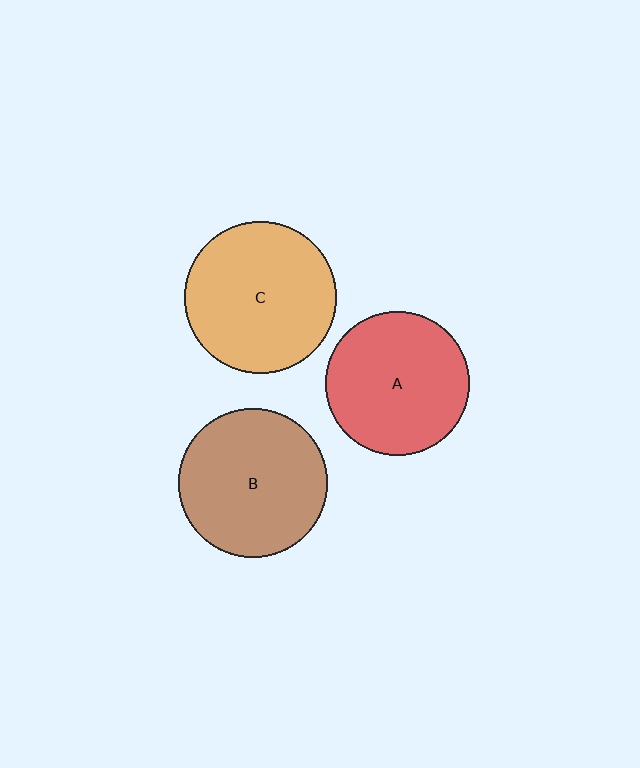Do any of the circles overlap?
No, none of the circles overlap.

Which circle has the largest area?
Circle C (orange).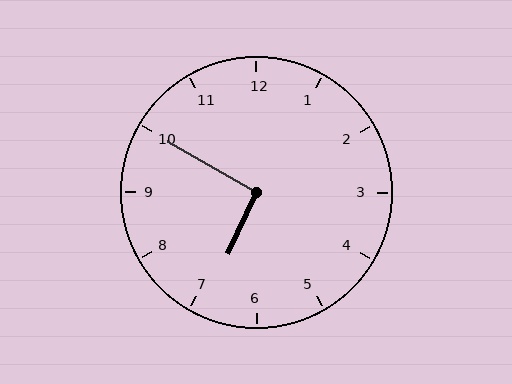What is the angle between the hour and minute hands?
Approximately 95 degrees.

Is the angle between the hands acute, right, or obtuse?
It is right.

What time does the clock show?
6:50.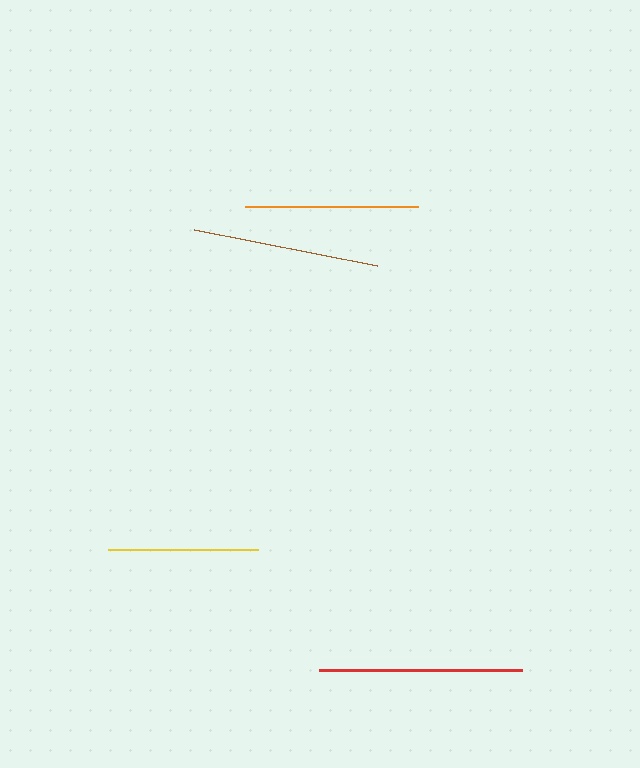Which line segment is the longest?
The red line is the longest at approximately 203 pixels.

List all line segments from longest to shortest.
From longest to shortest: red, brown, orange, yellow.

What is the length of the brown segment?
The brown segment is approximately 186 pixels long.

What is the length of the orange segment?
The orange segment is approximately 173 pixels long.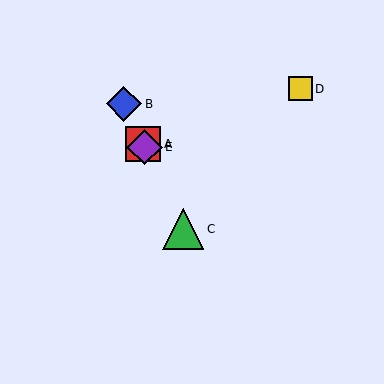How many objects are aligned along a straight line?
4 objects (A, B, C, E) are aligned along a straight line.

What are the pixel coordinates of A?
Object A is at (143, 144).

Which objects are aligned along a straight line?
Objects A, B, C, E are aligned along a straight line.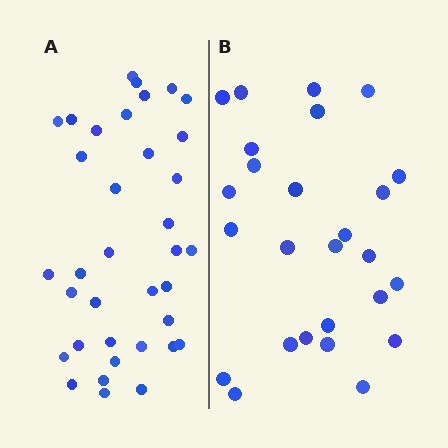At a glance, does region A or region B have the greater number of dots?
Region A (the left region) has more dots.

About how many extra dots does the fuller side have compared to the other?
Region A has roughly 10 or so more dots than region B.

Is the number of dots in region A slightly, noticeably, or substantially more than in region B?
Region A has noticeably more, but not dramatically so. The ratio is roughly 1.4 to 1.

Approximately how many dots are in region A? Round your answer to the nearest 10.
About 40 dots. (The exact count is 36, which rounds to 40.)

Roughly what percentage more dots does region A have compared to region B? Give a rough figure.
About 40% more.